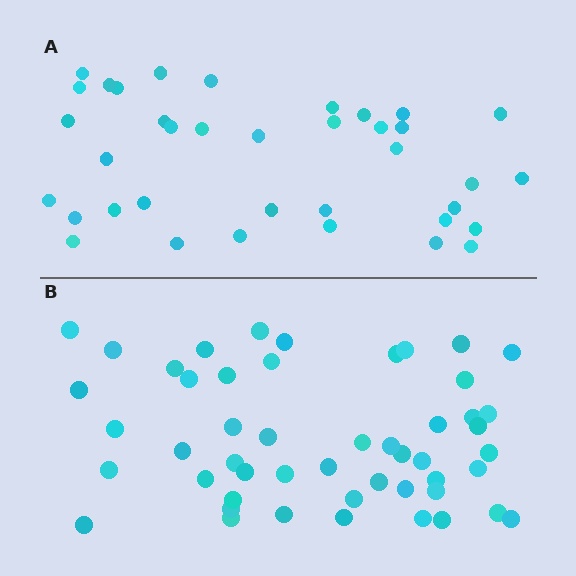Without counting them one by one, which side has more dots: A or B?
Region B (the bottom region) has more dots.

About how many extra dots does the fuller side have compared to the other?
Region B has approximately 15 more dots than region A.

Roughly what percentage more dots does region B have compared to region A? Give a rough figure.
About 35% more.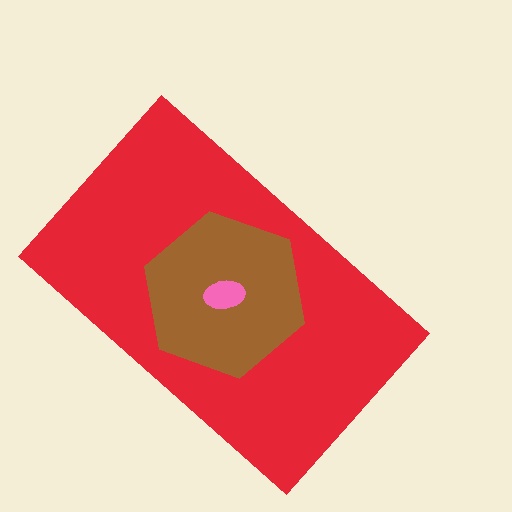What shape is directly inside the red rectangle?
The brown hexagon.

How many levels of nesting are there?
3.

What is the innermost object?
The pink ellipse.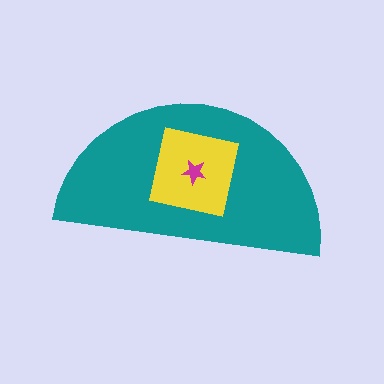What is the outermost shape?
The teal semicircle.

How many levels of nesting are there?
3.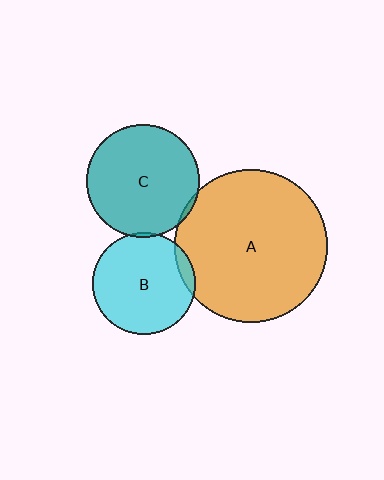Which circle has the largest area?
Circle A (orange).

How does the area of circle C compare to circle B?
Approximately 1.2 times.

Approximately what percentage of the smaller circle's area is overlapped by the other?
Approximately 5%.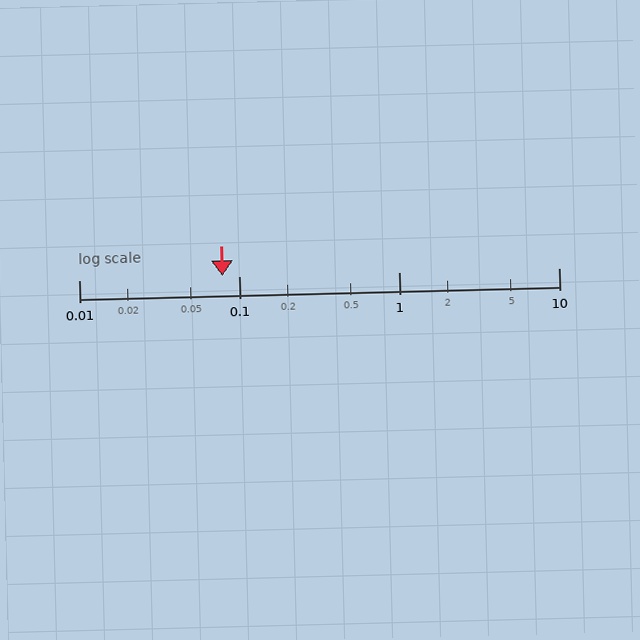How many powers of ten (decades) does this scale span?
The scale spans 3 decades, from 0.01 to 10.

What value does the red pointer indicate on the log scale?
The pointer indicates approximately 0.079.